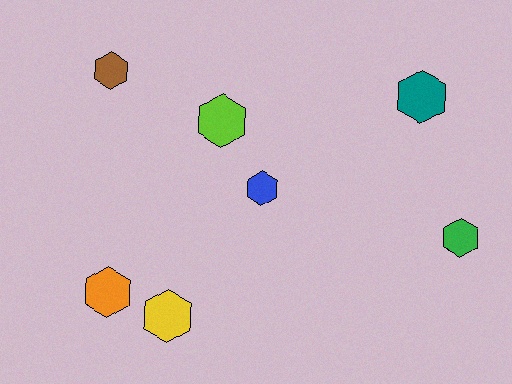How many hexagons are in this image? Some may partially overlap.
There are 7 hexagons.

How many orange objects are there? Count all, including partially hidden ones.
There is 1 orange object.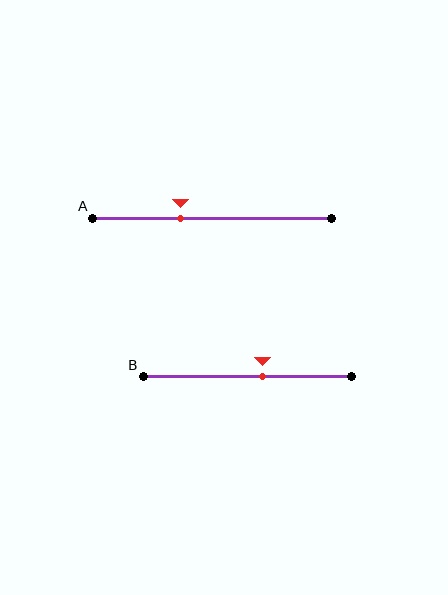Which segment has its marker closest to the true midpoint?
Segment B has its marker closest to the true midpoint.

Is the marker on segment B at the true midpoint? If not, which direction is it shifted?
No, the marker on segment B is shifted to the right by about 7% of the segment length.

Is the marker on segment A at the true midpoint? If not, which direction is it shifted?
No, the marker on segment A is shifted to the left by about 13% of the segment length.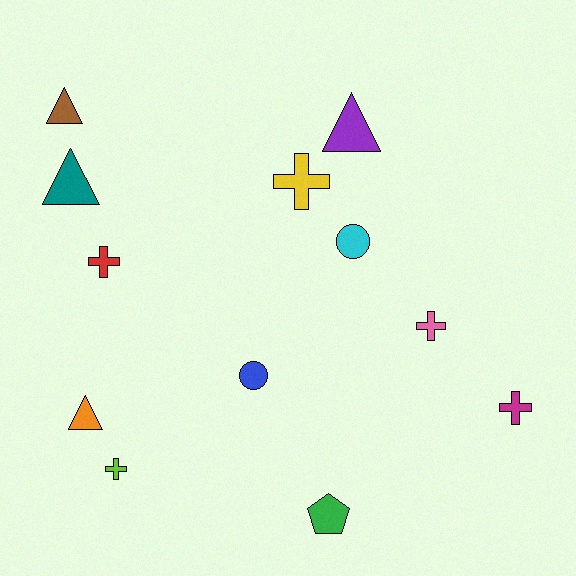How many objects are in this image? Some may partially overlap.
There are 12 objects.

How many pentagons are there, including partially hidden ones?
There is 1 pentagon.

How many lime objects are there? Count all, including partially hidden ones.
There is 1 lime object.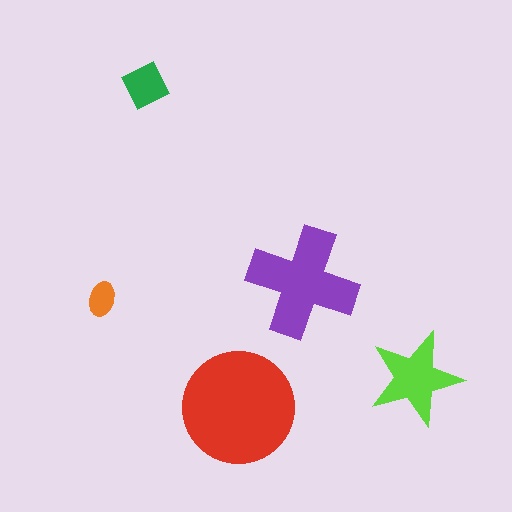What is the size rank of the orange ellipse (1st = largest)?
5th.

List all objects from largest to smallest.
The red circle, the purple cross, the lime star, the green diamond, the orange ellipse.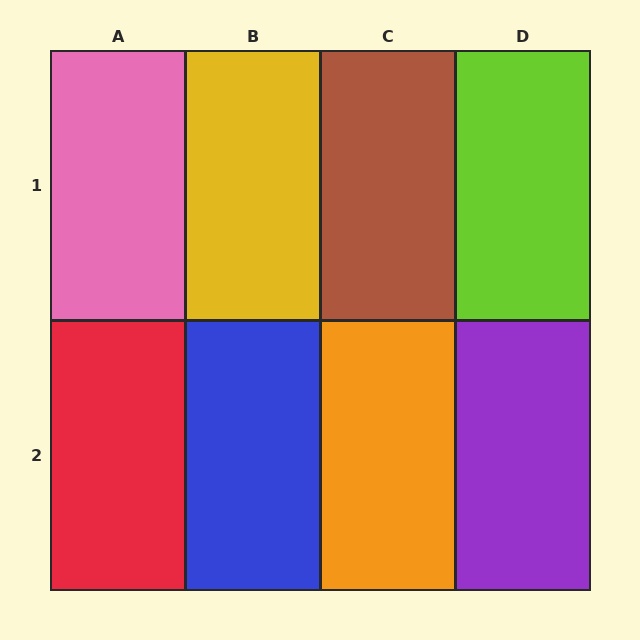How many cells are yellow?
1 cell is yellow.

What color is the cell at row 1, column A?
Pink.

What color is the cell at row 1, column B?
Yellow.